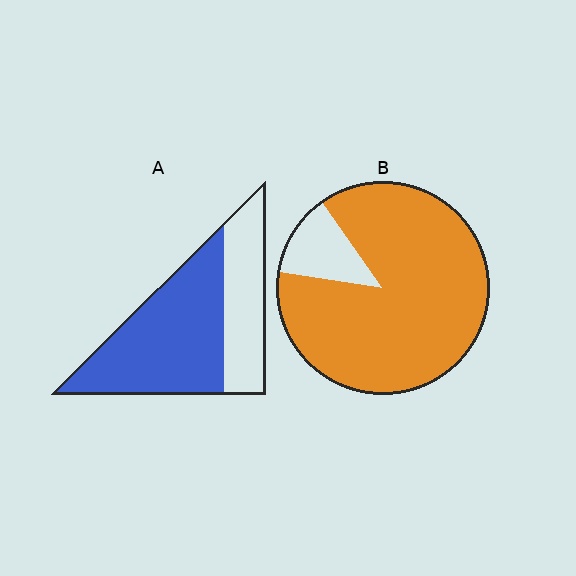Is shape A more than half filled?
Yes.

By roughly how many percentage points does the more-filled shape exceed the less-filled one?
By roughly 25 percentage points (B over A).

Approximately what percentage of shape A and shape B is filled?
A is approximately 65% and B is approximately 85%.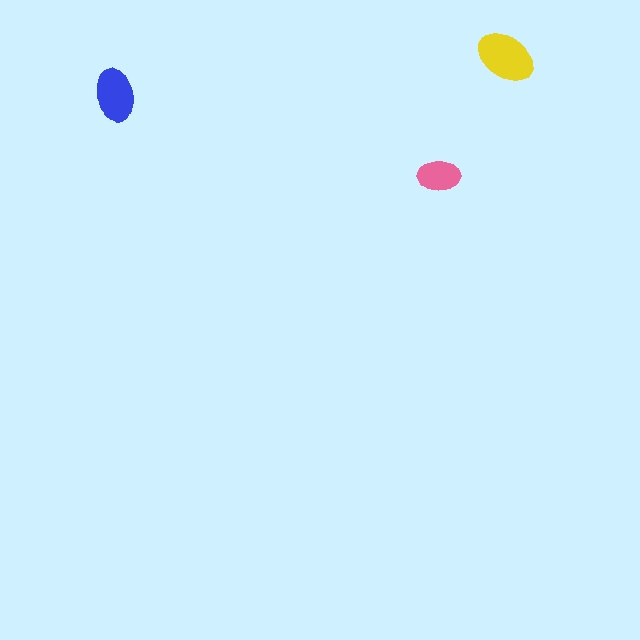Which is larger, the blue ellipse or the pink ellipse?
The blue one.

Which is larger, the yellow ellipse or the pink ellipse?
The yellow one.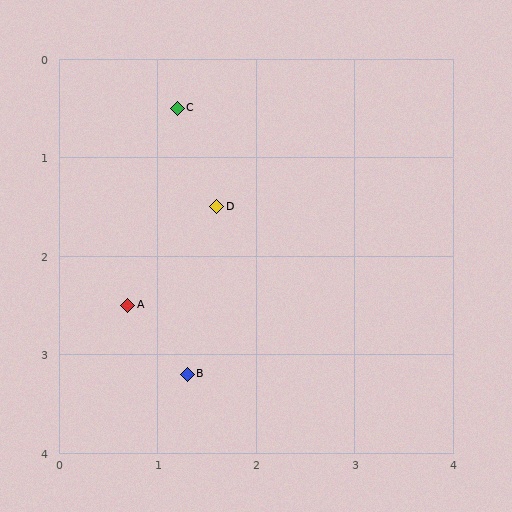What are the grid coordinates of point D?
Point D is at approximately (1.6, 1.5).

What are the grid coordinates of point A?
Point A is at approximately (0.7, 2.5).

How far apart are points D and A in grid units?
Points D and A are about 1.3 grid units apart.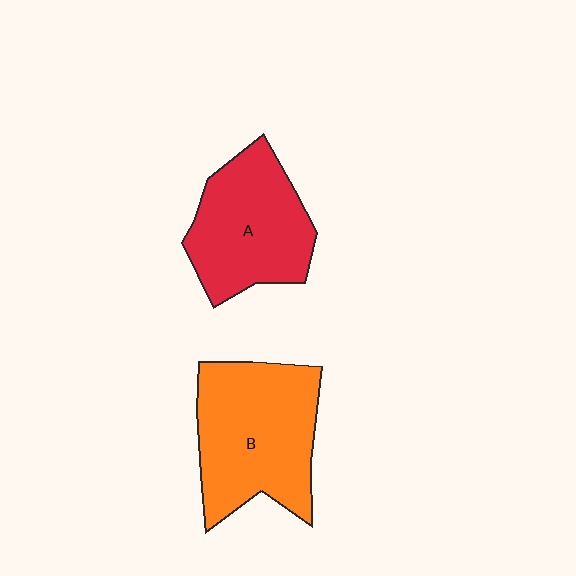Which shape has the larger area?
Shape B (orange).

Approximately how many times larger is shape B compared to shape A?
Approximately 1.2 times.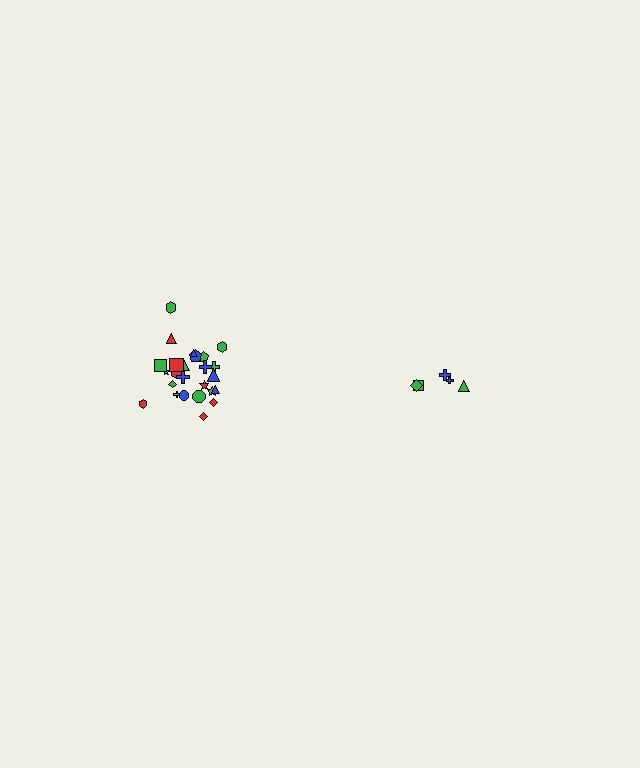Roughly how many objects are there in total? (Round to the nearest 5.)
Roughly 30 objects in total.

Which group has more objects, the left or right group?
The left group.